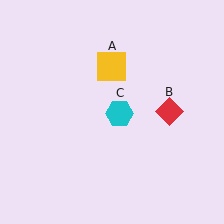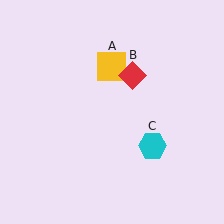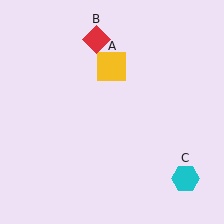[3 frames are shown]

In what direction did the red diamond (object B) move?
The red diamond (object B) moved up and to the left.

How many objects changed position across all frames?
2 objects changed position: red diamond (object B), cyan hexagon (object C).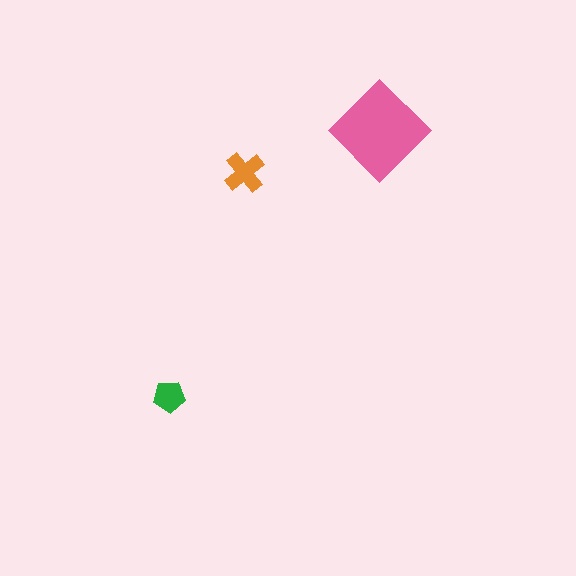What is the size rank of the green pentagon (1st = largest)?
3rd.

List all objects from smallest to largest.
The green pentagon, the orange cross, the pink diamond.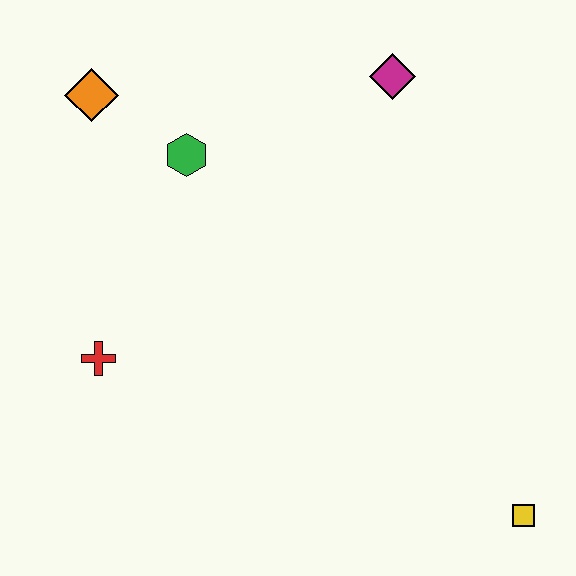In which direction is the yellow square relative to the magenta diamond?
The yellow square is below the magenta diamond.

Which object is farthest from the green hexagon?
The yellow square is farthest from the green hexagon.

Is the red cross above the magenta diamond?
No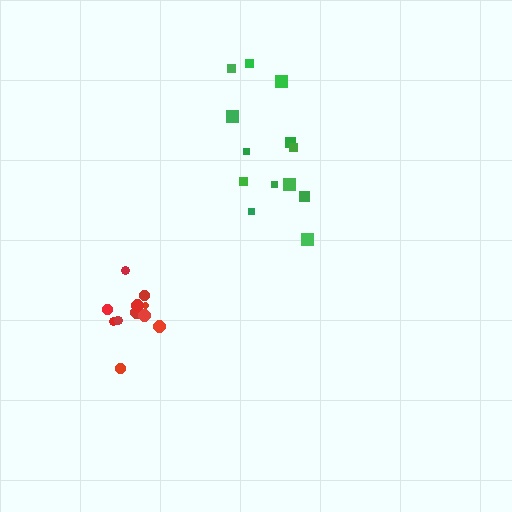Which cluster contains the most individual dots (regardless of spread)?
Red (13).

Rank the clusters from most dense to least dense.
red, green.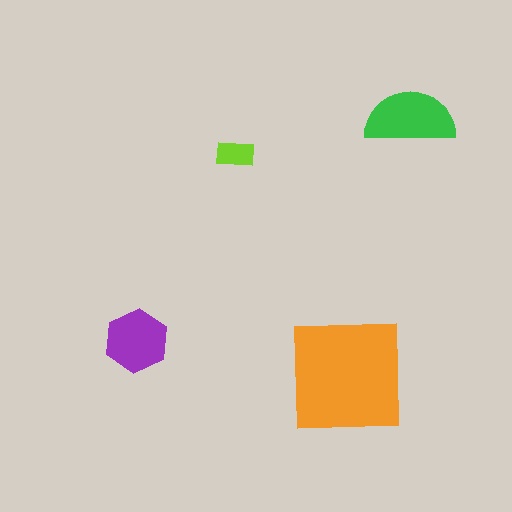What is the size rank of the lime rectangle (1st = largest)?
4th.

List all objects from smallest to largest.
The lime rectangle, the purple hexagon, the green semicircle, the orange square.